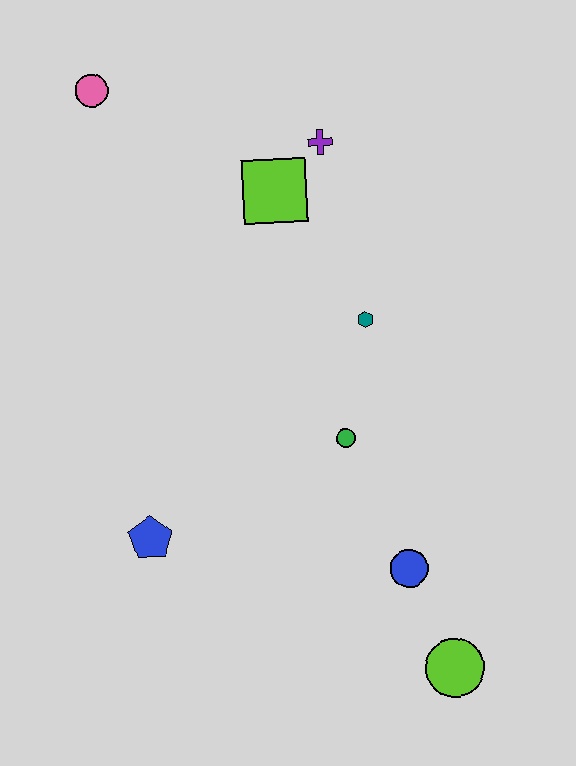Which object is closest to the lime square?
The purple cross is closest to the lime square.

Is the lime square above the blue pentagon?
Yes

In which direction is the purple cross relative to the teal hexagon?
The purple cross is above the teal hexagon.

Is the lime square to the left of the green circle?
Yes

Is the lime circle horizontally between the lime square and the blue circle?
No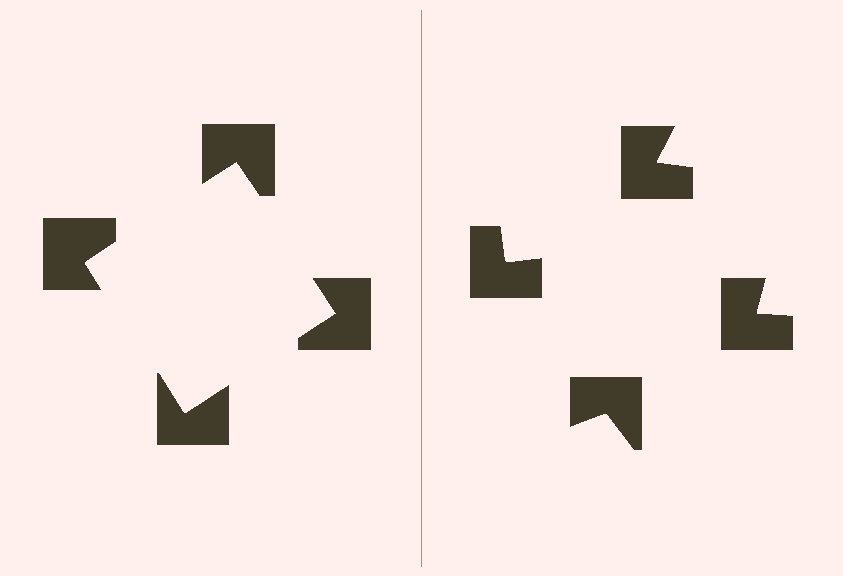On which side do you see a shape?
An illusory square appears on the left side. On the right side the wedge cuts are rotated, so no coherent shape forms.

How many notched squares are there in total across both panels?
8 — 4 on each side.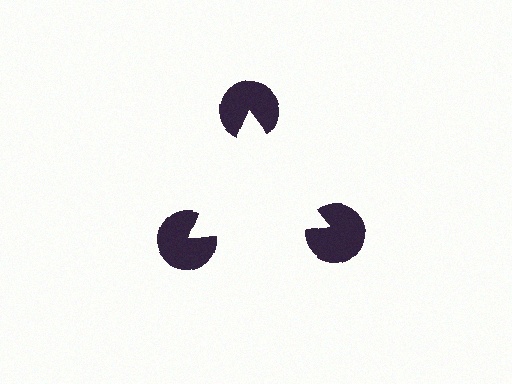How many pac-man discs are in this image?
There are 3 — one at each vertex of the illusory triangle.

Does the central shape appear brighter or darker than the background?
It typically appears slightly brighter than the background, even though no actual brightness change is drawn.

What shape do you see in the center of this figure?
An illusory triangle — its edges are inferred from the aligned wedge cuts in the pac-man discs, not physically drawn.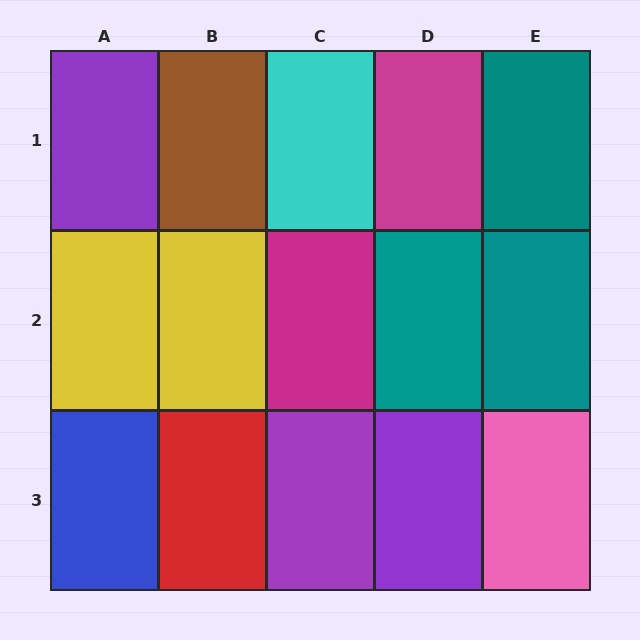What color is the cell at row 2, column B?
Yellow.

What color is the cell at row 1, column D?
Magenta.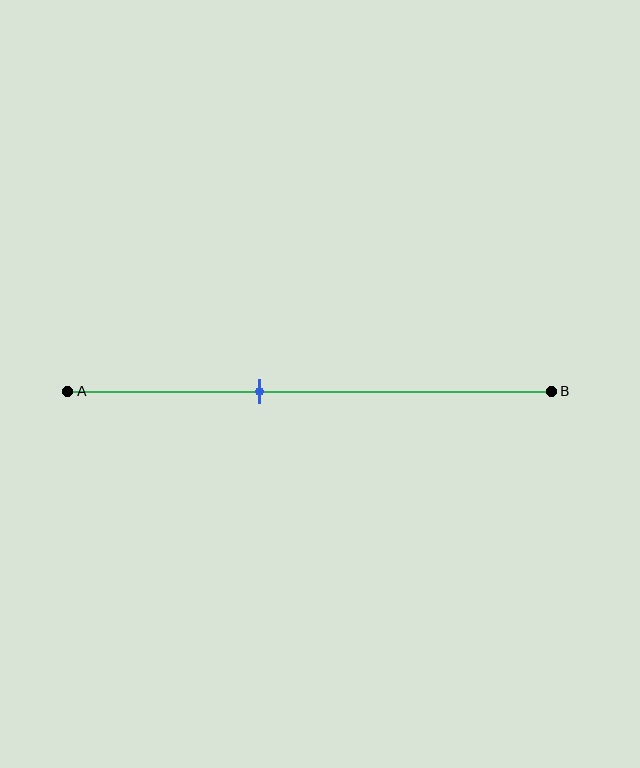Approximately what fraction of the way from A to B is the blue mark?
The blue mark is approximately 40% of the way from A to B.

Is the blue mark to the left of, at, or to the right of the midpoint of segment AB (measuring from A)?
The blue mark is to the left of the midpoint of segment AB.